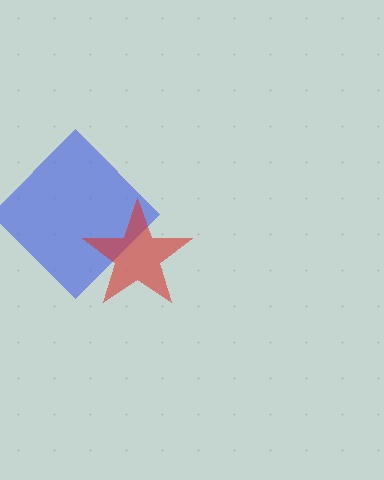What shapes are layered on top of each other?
The layered shapes are: a blue diamond, a red star.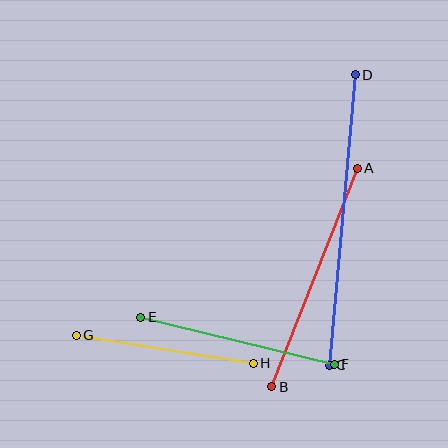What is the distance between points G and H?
The distance is approximately 179 pixels.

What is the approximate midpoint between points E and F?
The midpoint is at approximately (237, 341) pixels.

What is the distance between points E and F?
The distance is approximately 199 pixels.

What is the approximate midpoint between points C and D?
The midpoint is at approximately (342, 220) pixels.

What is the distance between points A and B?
The distance is approximately 234 pixels.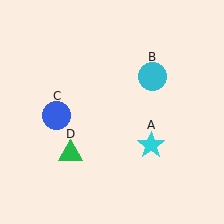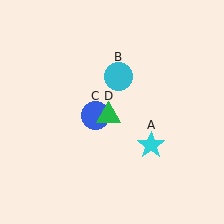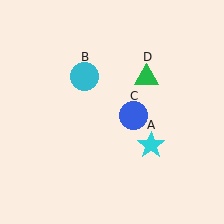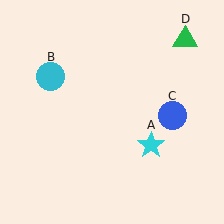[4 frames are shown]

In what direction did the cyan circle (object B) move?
The cyan circle (object B) moved left.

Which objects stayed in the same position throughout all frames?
Cyan star (object A) remained stationary.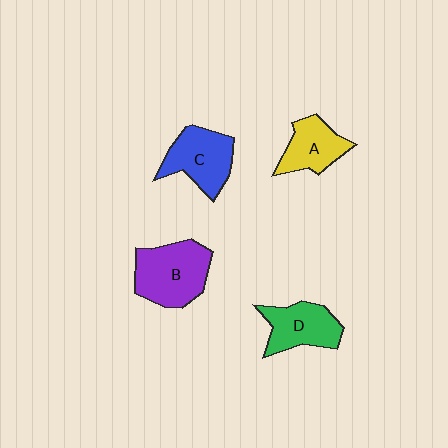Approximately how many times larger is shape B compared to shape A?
Approximately 1.5 times.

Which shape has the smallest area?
Shape A (yellow).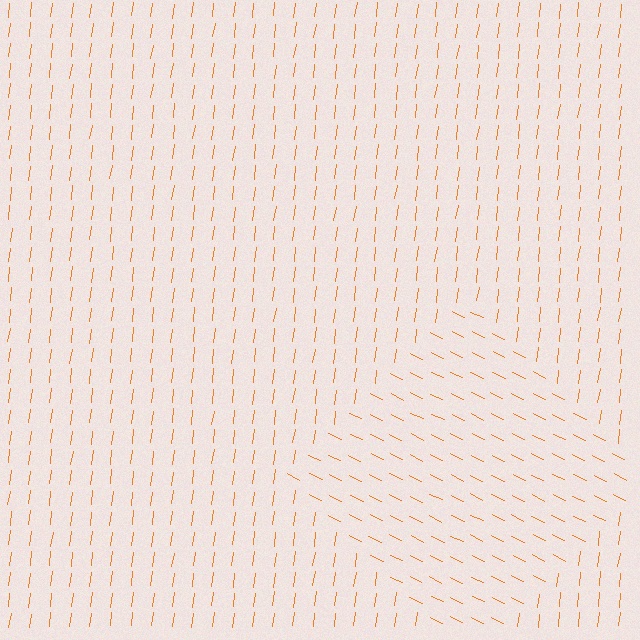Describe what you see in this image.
The image is filled with small orange line segments. A diamond region in the image has lines oriented differently from the surrounding lines, creating a visible texture boundary.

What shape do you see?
I see a diamond.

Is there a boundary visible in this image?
Yes, there is a texture boundary formed by a change in line orientation.